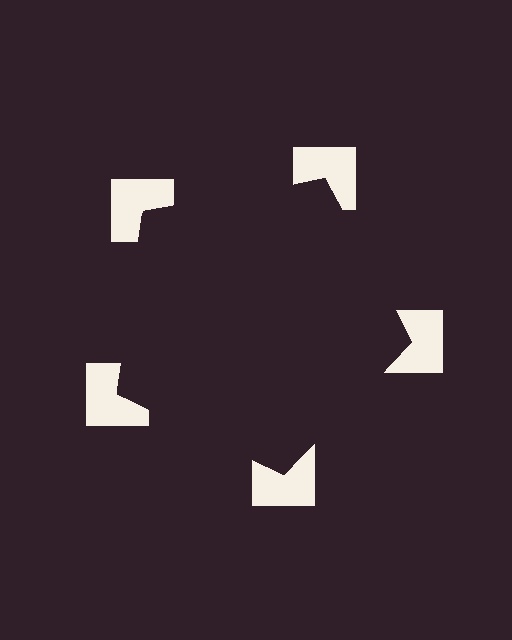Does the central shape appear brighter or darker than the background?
It typically appears slightly darker than the background, even though no actual brightness change is drawn.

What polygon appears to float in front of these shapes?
An illusory pentagon — its edges are inferred from the aligned wedge cuts in the notched squares, not physically drawn.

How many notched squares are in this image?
There are 5 — one at each vertex of the illusory pentagon.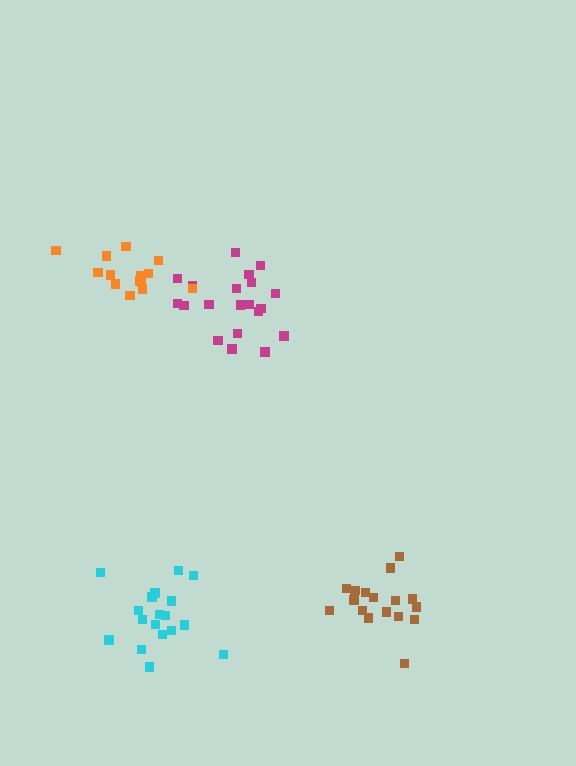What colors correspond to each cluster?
The clusters are colored: magenta, brown, cyan, orange.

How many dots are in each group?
Group 1: 20 dots, Group 2: 17 dots, Group 3: 18 dots, Group 4: 14 dots (69 total).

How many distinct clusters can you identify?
There are 4 distinct clusters.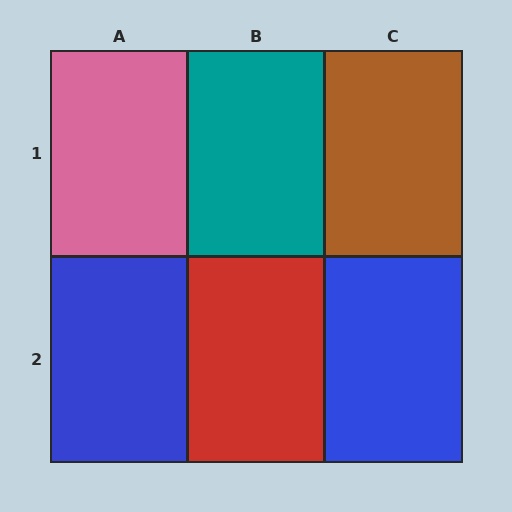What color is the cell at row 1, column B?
Teal.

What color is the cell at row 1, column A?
Pink.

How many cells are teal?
1 cell is teal.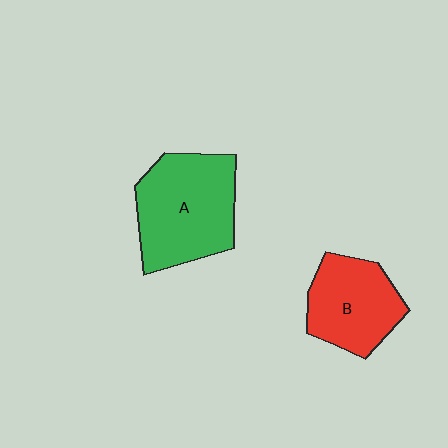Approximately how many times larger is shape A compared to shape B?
Approximately 1.4 times.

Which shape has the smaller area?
Shape B (red).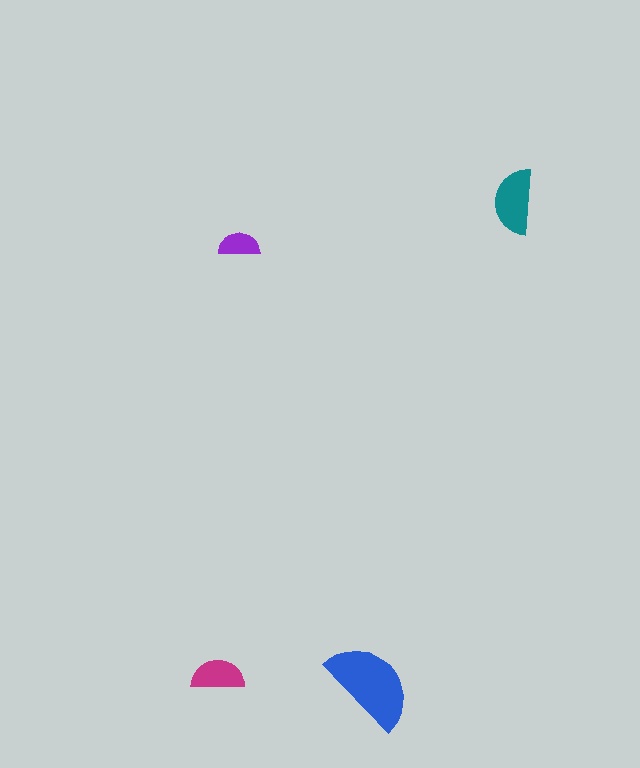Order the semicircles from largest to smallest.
the blue one, the teal one, the magenta one, the purple one.